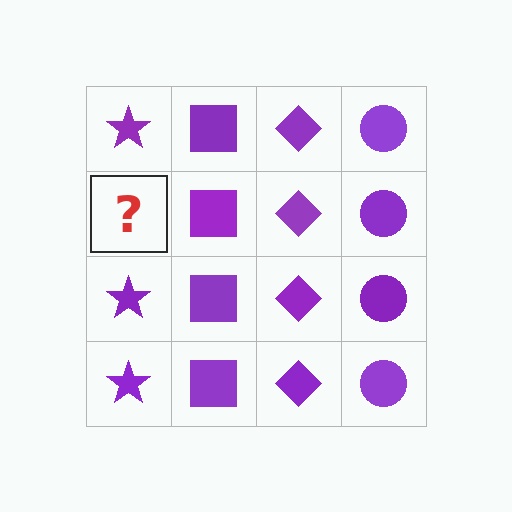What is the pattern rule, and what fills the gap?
The rule is that each column has a consistent shape. The gap should be filled with a purple star.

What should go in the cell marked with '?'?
The missing cell should contain a purple star.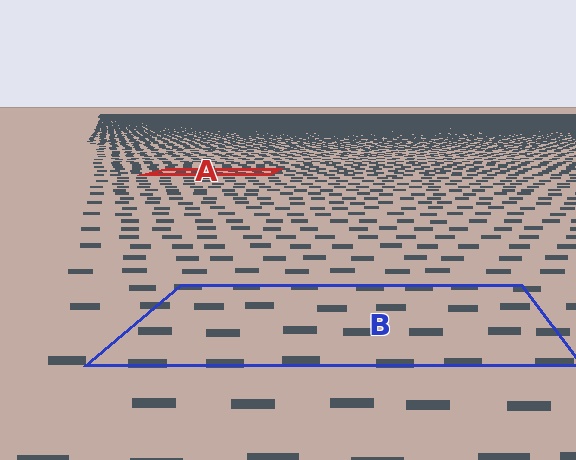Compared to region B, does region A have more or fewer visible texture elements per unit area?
Region A has more texture elements per unit area — they are packed more densely because it is farther away.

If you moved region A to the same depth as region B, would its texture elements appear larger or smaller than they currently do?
They would appear larger. At a closer depth, the same texture elements are projected at a bigger on-screen size.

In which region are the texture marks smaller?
The texture marks are smaller in region A, because it is farther away.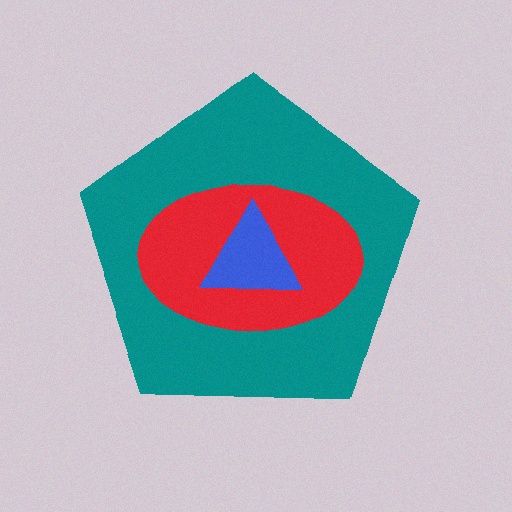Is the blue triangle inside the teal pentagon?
Yes.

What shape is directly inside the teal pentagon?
The red ellipse.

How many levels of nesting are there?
3.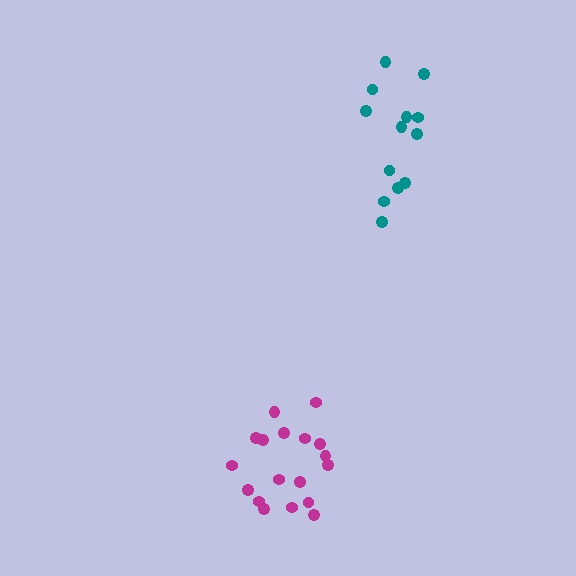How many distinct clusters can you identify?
There are 2 distinct clusters.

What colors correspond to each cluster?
The clusters are colored: magenta, teal.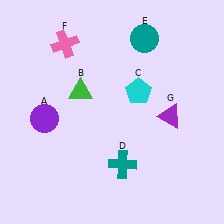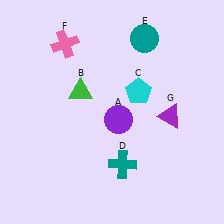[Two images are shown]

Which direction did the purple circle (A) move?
The purple circle (A) moved right.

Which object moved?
The purple circle (A) moved right.